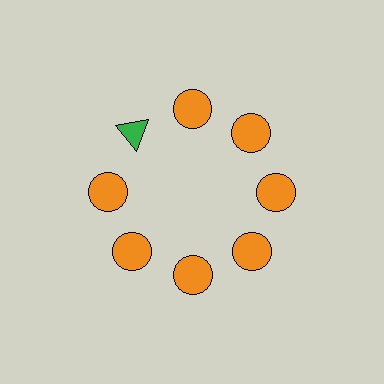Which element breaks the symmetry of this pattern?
The green triangle at roughly the 10 o'clock position breaks the symmetry. All other shapes are orange circles.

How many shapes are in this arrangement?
There are 8 shapes arranged in a ring pattern.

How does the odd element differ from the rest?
It differs in both color (green instead of orange) and shape (triangle instead of circle).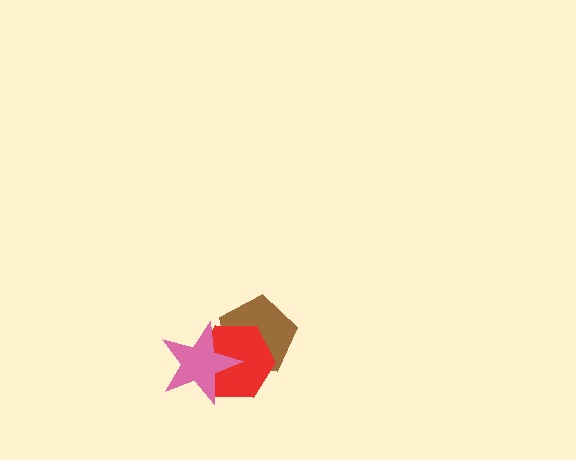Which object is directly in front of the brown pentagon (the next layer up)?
The red hexagon is directly in front of the brown pentagon.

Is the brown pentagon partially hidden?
Yes, it is partially covered by another shape.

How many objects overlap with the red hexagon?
2 objects overlap with the red hexagon.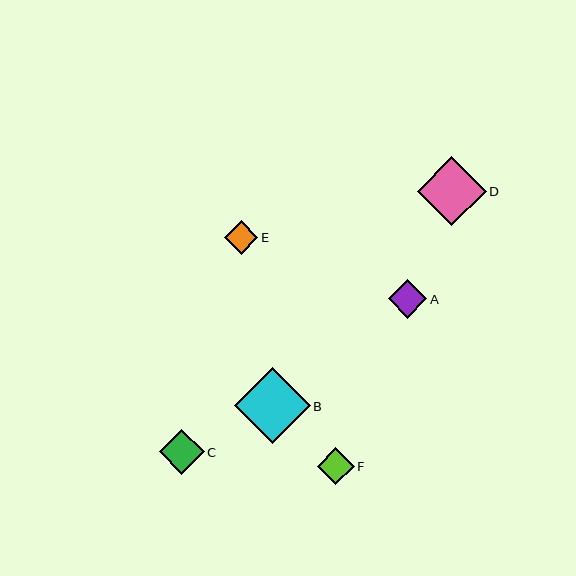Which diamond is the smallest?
Diamond E is the smallest with a size of approximately 33 pixels.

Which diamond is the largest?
Diamond B is the largest with a size of approximately 76 pixels.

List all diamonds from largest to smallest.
From largest to smallest: B, D, C, A, F, E.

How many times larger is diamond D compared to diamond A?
Diamond D is approximately 1.8 times the size of diamond A.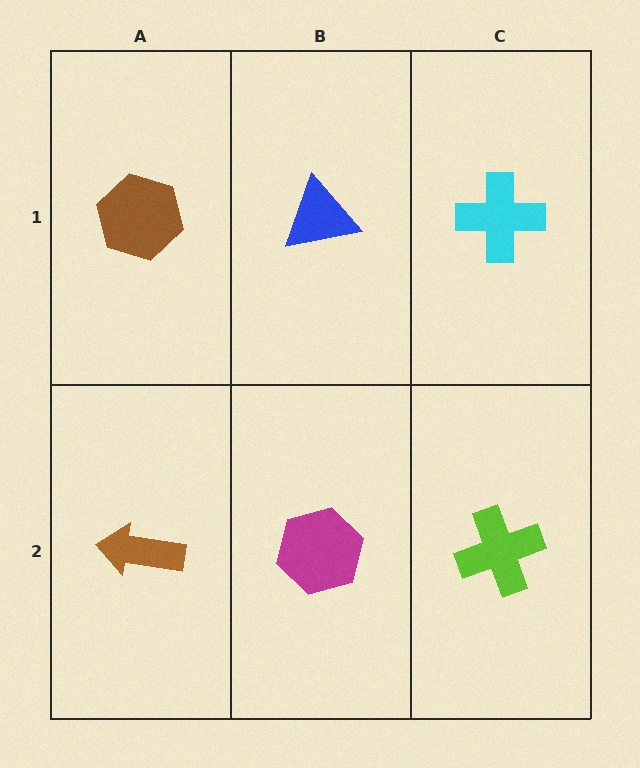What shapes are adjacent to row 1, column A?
A brown arrow (row 2, column A), a blue triangle (row 1, column B).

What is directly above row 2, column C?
A cyan cross.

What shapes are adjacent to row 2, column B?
A blue triangle (row 1, column B), a brown arrow (row 2, column A), a lime cross (row 2, column C).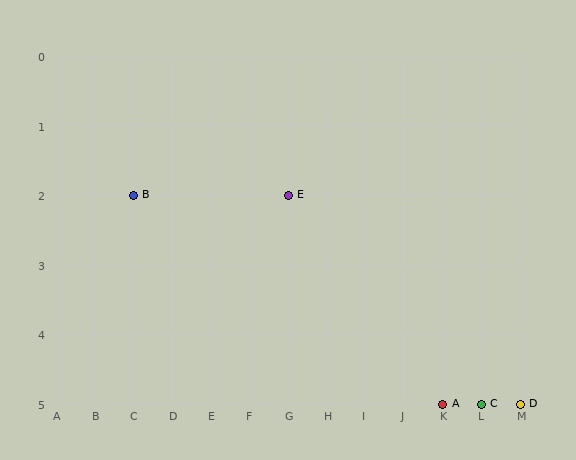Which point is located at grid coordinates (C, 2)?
Point B is at (C, 2).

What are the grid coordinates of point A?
Point A is at grid coordinates (K, 5).